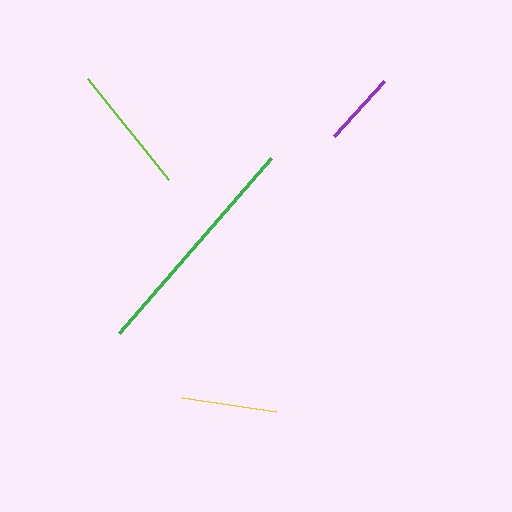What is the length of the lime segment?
The lime segment is approximately 130 pixels long.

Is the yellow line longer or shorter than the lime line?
The lime line is longer than the yellow line.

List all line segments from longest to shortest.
From longest to shortest: green, lime, yellow, purple.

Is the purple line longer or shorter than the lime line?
The lime line is longer than the purple line.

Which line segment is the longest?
The green line is the longest at approximately 232 pixels.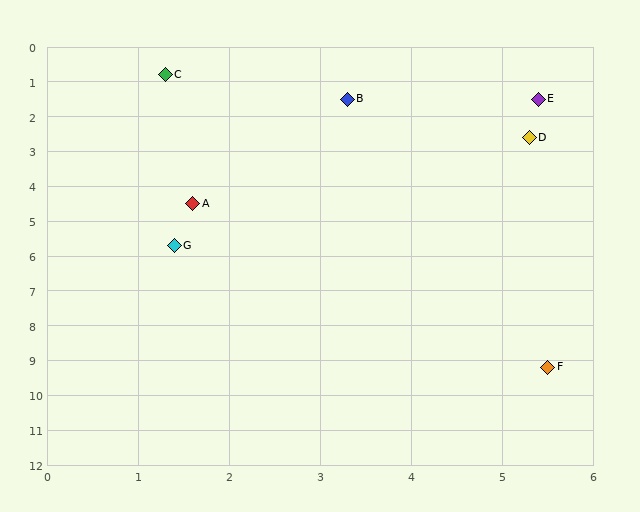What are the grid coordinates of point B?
Point B is at approximately (3.3, 1.5).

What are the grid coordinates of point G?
Point G is at approximately (1.4, 5.7).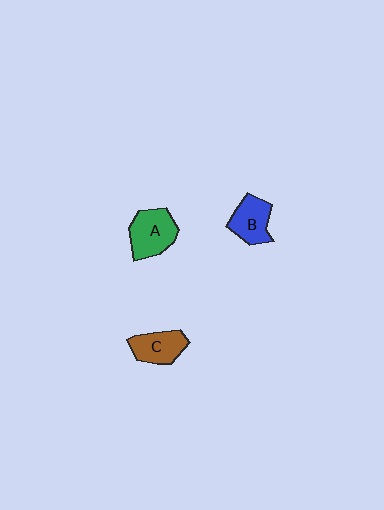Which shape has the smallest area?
Shape C (brown).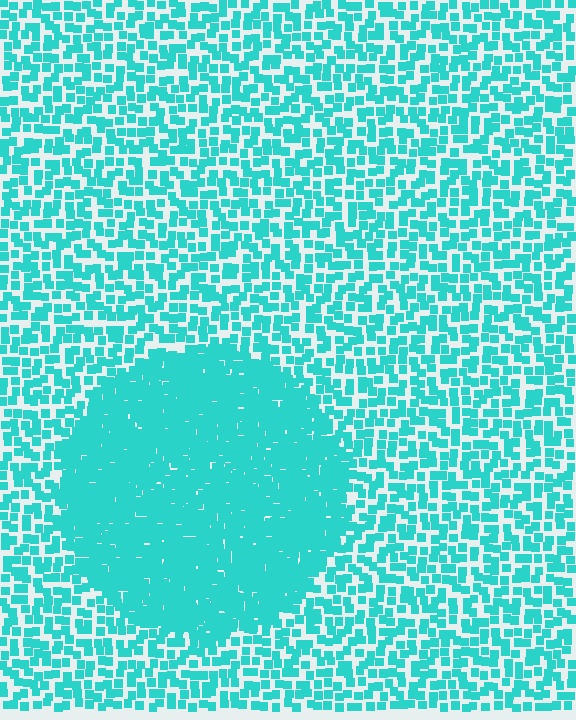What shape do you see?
I see a circle.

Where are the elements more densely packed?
The elements are more densely packed inside the circle boundary.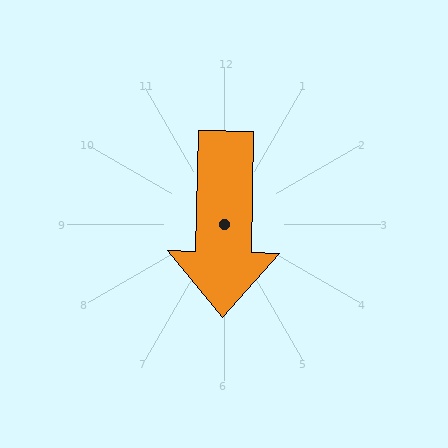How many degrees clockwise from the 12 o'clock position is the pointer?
Approximately 181 degrees.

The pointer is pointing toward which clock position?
Roughly 6 o'clock.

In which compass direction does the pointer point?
South.